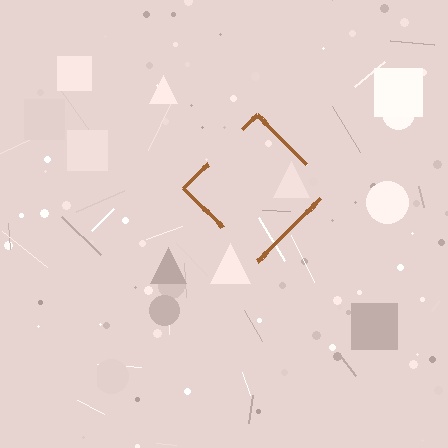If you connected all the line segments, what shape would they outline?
They would outline a diamond.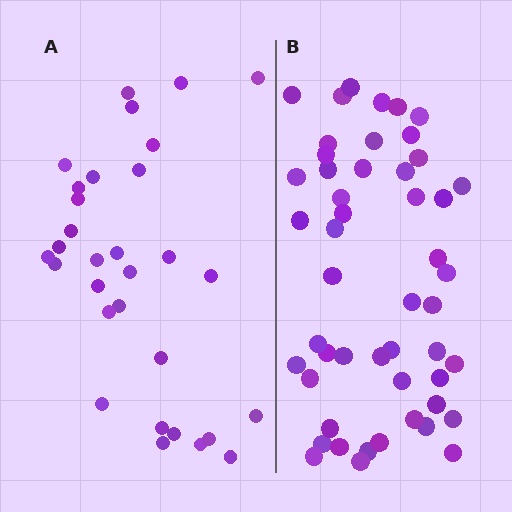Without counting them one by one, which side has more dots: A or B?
Region B (the right region) has more dots.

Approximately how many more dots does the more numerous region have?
Region B has approximately 20 more dots than region A.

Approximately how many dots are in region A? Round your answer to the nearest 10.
About 30 dots. (The exact count is 31, which rounds to 30.)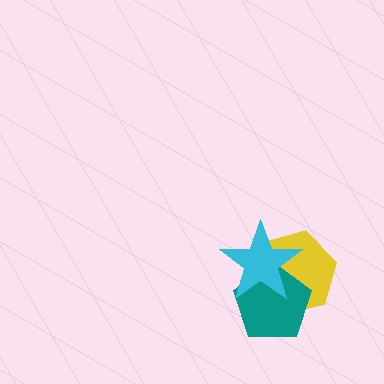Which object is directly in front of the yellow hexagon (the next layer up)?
The teal pentagon is directly in front of the yellow hexagon.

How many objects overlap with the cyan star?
2 objects overlap with the cyan star.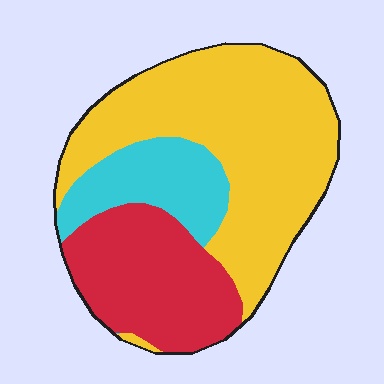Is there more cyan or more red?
Red.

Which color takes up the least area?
Cyan, at roughly 15%.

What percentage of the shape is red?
Red covers 29% of the shape.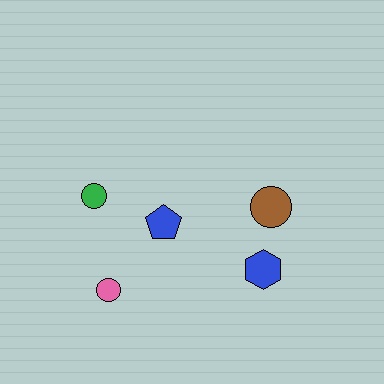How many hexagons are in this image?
There is 1 hexagon.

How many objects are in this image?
There are 5 objects.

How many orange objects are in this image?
There are no orange objects.